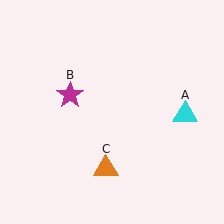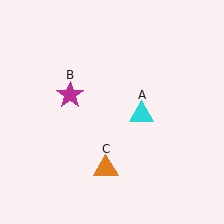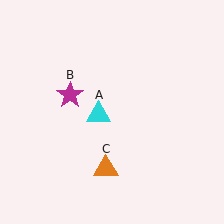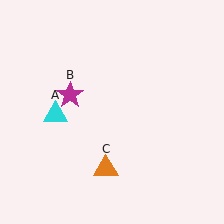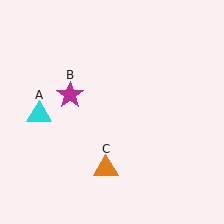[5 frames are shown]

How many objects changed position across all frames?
1 object changed position: cyan triangle (object A).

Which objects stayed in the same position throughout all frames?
Magenta star (object B) and orange triangle (object C) remained stationary.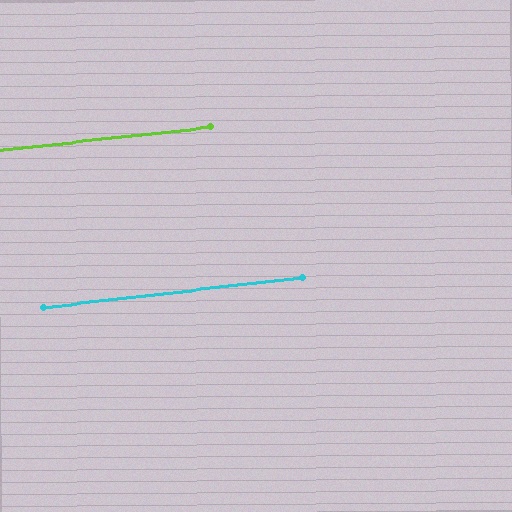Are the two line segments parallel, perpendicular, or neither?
Parallel — their directions differ by only 0.2°.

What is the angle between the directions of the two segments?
Approximately 0 degrees.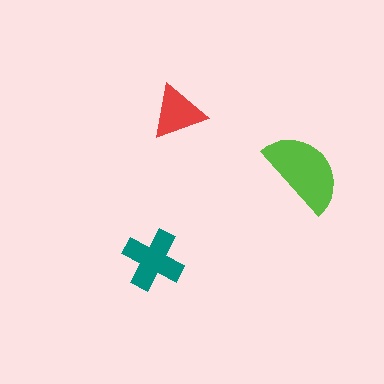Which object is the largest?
The lime semicircle.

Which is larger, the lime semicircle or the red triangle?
The lime semicircle.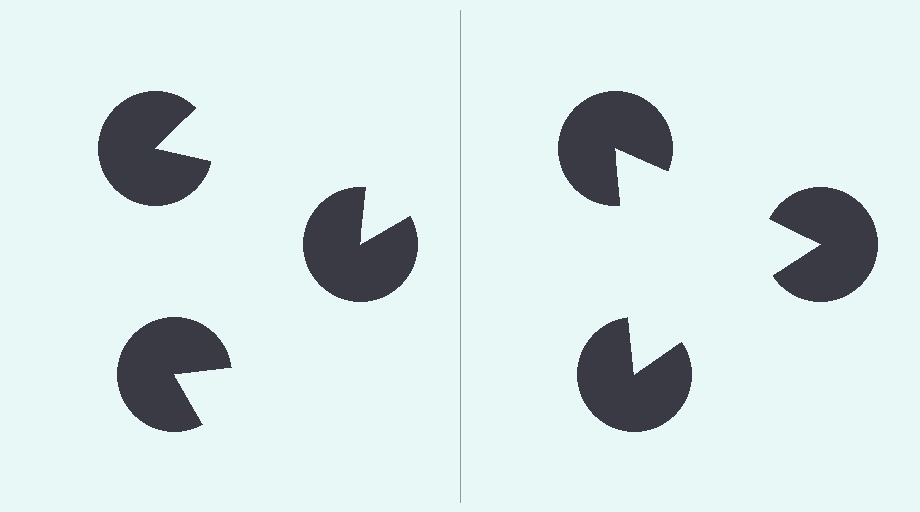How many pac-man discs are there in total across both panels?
6 — 3 on each side.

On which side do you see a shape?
An illusory triangle appears on the right side. On the left side the wedge cuts are rotated, so no coherent shape forms.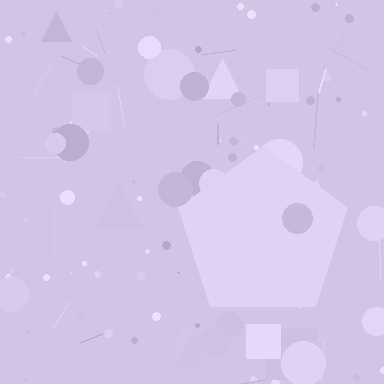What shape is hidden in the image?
A pentagon is hidden in the image.